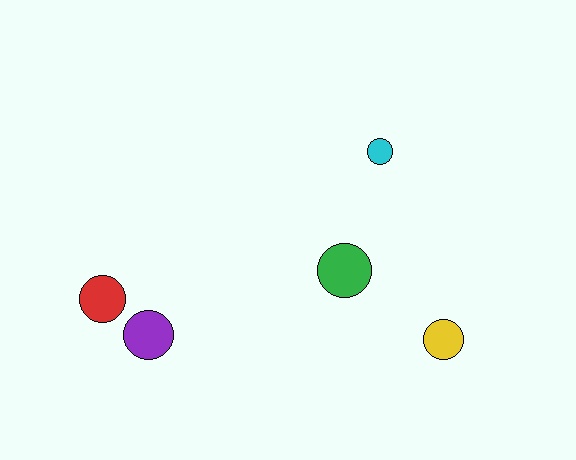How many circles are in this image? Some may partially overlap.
There are 5 circles.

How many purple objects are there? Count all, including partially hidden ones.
There is 1 purple object.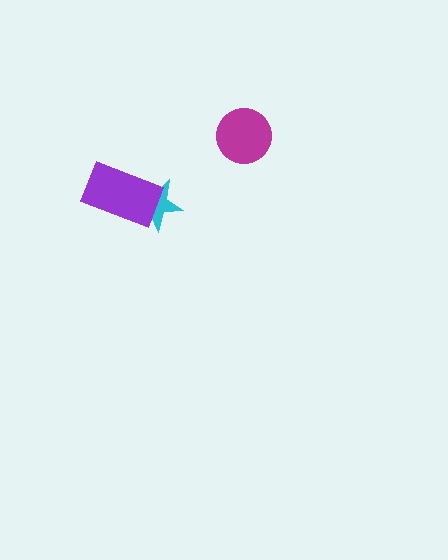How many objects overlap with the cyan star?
1 object overlaps with the cyan star.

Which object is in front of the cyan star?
The purple rectangle is in front of the cyan star.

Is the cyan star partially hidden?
Yes, it is partially covered by another shape.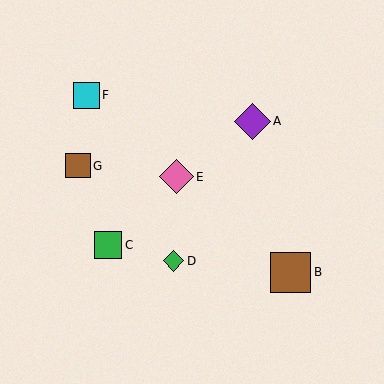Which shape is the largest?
The brown square (labeled B) is the largest.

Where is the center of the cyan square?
The center of the cyan square is at (86, 95).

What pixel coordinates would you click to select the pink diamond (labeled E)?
Click at (176, 177) to select the pink diamond E.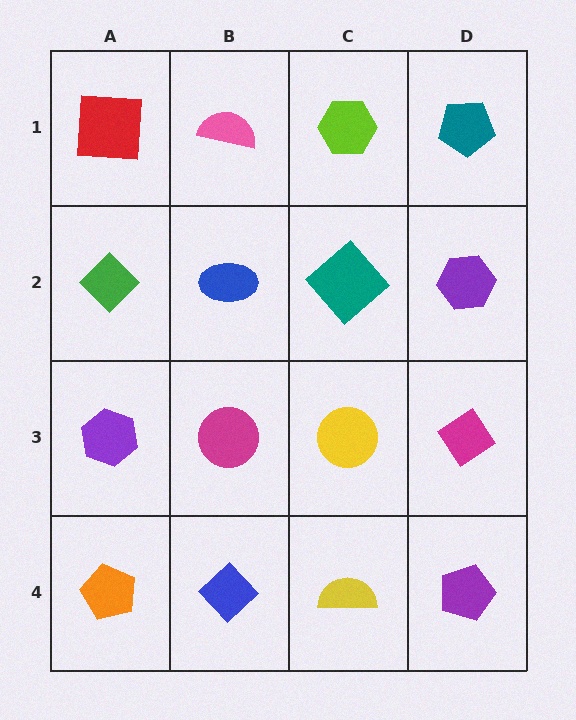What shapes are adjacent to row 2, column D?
A teal pentagon (row 1, column D), a magenta diamond (row 3, column D), a teal diamond (row 2, column C).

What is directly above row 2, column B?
A pink semicircle.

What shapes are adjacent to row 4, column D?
A magenta diamond (row 3, column D), a yellow semicircle (row 4, column C).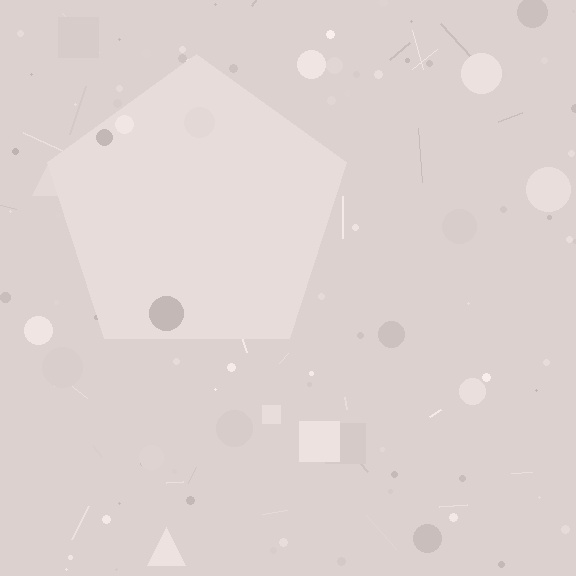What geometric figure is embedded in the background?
A pentagon is embedded in the background.